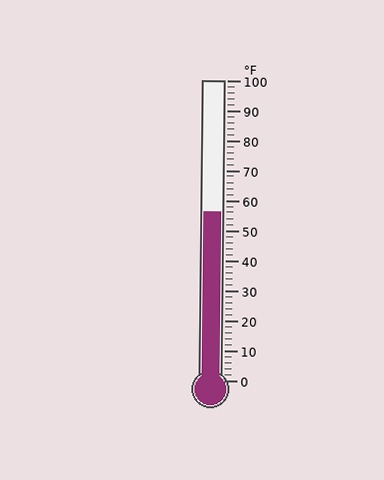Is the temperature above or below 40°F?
The temperature is above 40°F.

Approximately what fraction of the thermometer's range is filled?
The thermometer is filled to approximately 55% of its range.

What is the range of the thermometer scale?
The thermometer scale ranges from 0°F to 100°F.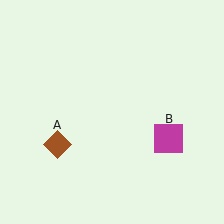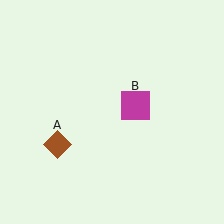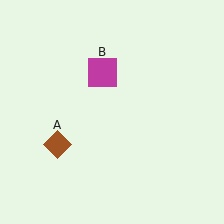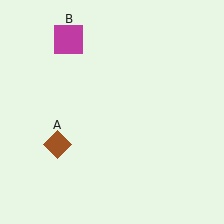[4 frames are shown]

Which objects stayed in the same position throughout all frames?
Brown diamond (object A) remained stationary.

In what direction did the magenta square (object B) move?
The magenta square (object B) moved up and to the left.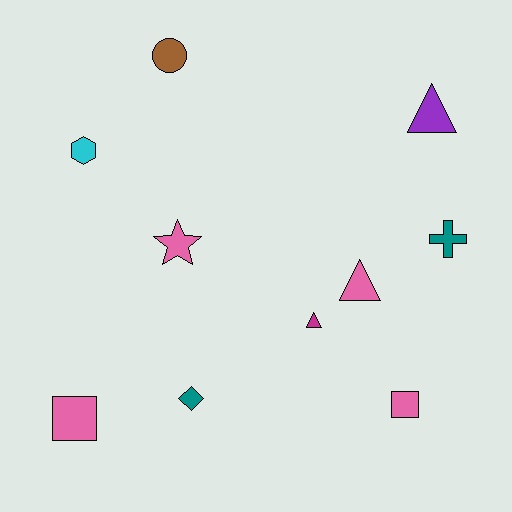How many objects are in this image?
There are 10 objects.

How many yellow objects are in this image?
There are no yellow objects.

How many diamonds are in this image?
There is 1 diamond.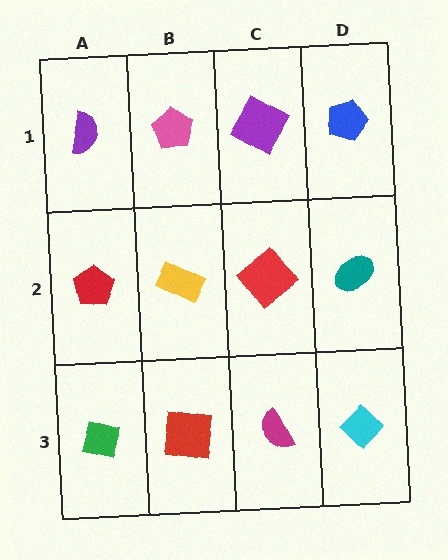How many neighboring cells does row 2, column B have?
4.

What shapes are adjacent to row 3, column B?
A yellow rectangle (row 2, column B), a green square (row 3, column A), a magenta semicircle (row 3, column C).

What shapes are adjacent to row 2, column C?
A purple square (row 1, column C), a magenta semicircle (row 3, column C), a yellow rectangle (row 2, column B), a teal ellipse (row 2, column D).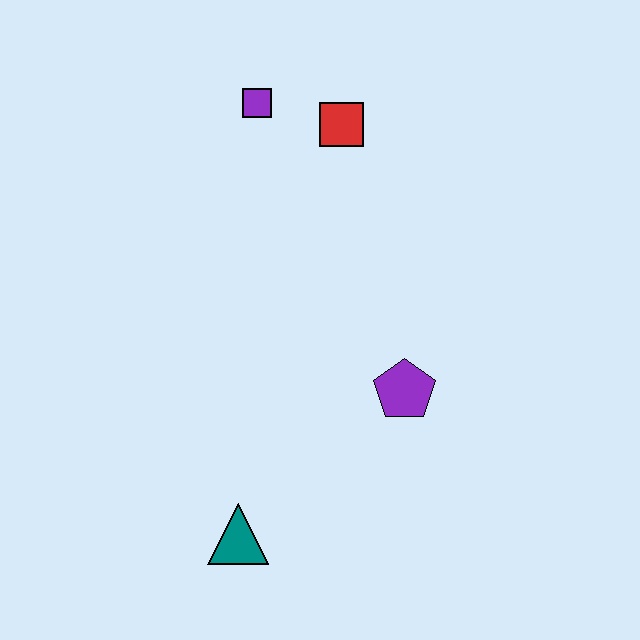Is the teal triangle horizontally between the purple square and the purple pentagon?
No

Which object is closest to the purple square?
The red square is closest to the purple square.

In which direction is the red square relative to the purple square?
The red square is to the right of the purple square.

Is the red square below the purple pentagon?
No